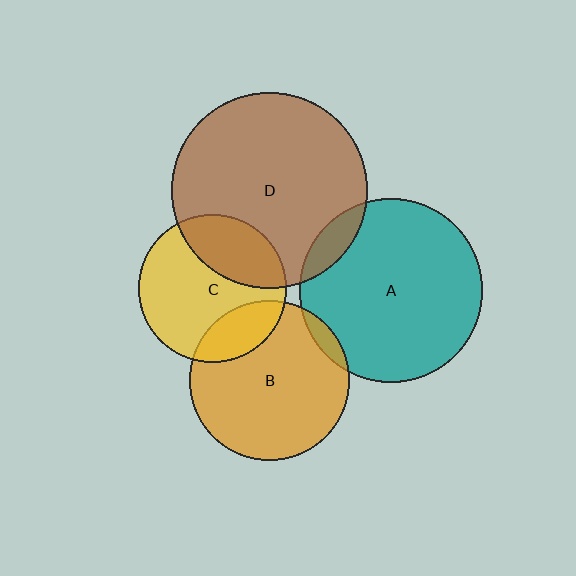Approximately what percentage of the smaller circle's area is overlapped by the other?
Approximately 20%.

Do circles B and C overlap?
Yes.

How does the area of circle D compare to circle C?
Approximately 1.7 times.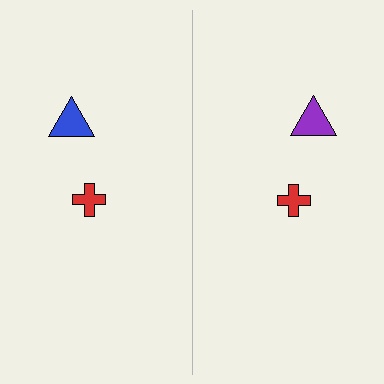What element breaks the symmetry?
The purple triangle on the right side breaks the symmetry — its mirror counterpart is blue.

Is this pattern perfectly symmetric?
No, the pattern is not perfectly symmetric. The purple triangle on the right side breaks the symmetry — its mirror counterpart is blue.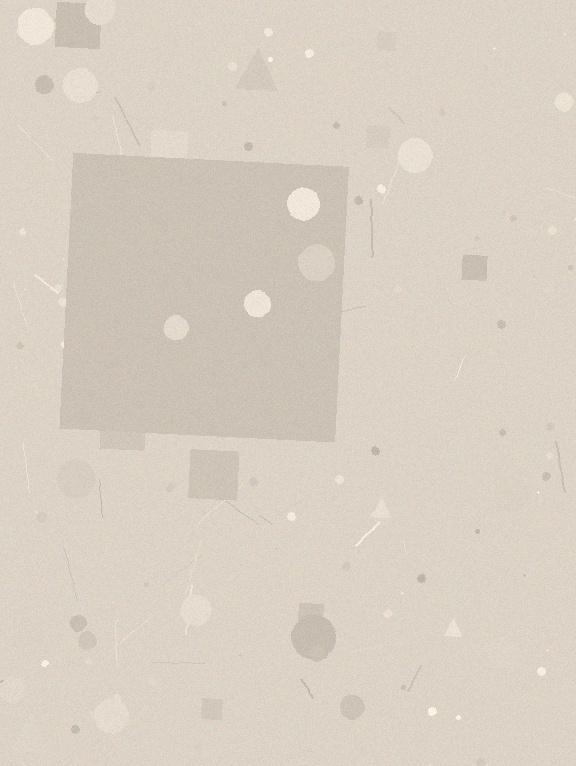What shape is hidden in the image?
A square is hidden in the image.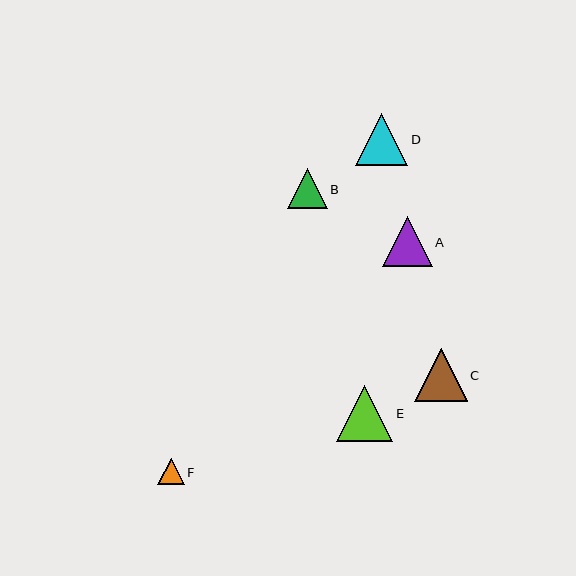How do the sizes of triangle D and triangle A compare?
Triangle D and triangle A are approximately the same size.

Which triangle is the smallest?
Triangle F is the smallest with a size of approximately 27 pixels.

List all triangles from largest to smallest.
From largest to smallest: E, D, C, A, B, F.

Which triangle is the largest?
Triangle E is the largest with a size of approximately 56 pixels.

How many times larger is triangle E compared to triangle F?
Triangle E is approximately 2.1 times the size of triangle F.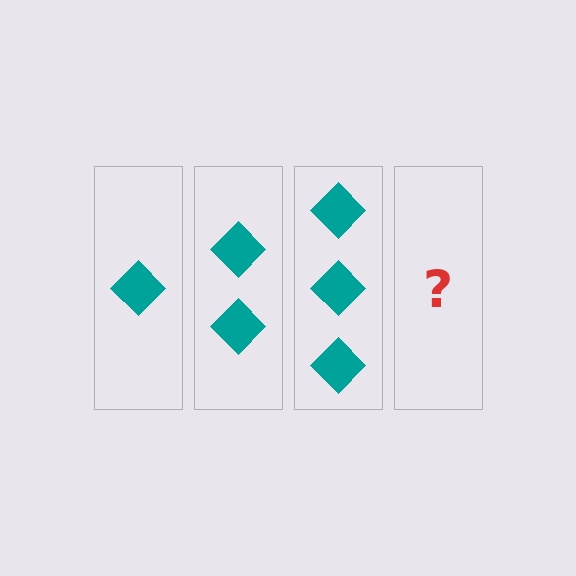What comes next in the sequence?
The next element should be 4 diamonds.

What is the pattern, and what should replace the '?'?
The pattern is that each step adds one more diamond. The '?' should be 4 diamonds.